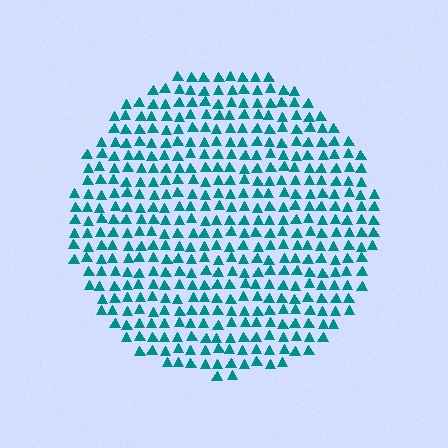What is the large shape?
The large shape is a circle.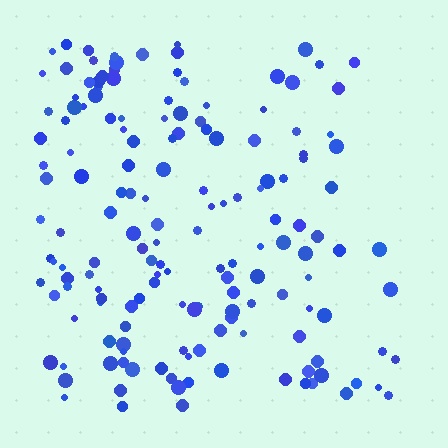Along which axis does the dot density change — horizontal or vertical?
Horizontal.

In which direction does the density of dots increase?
From right to left, with the left side densest.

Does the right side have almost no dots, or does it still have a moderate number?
Still a moderate number, just noticeably fewer than the left.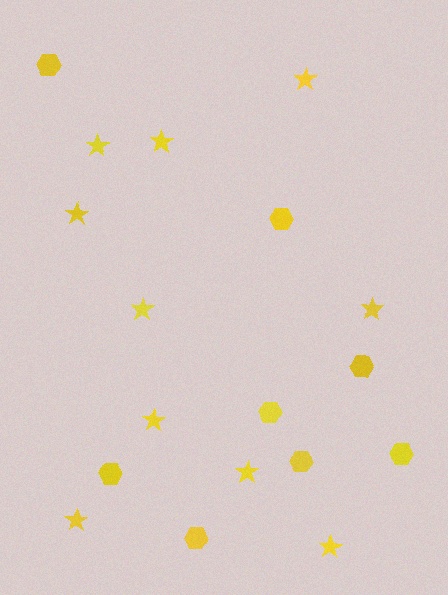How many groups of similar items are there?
There are 2 groups: one group of hexagons (8) and one group of stars (10).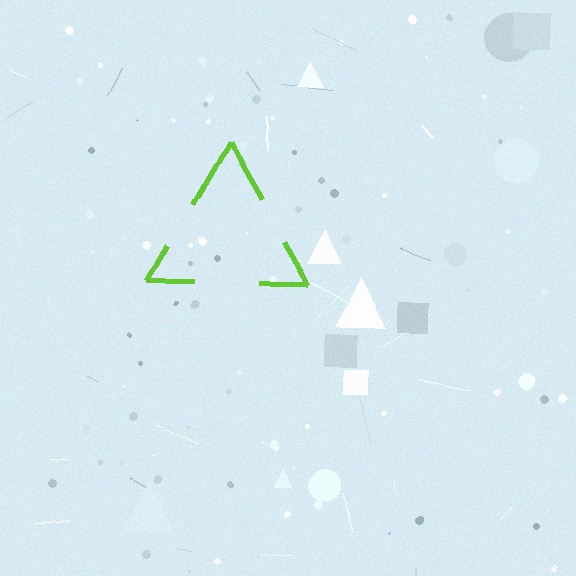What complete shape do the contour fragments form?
The contour fragments form a triangle.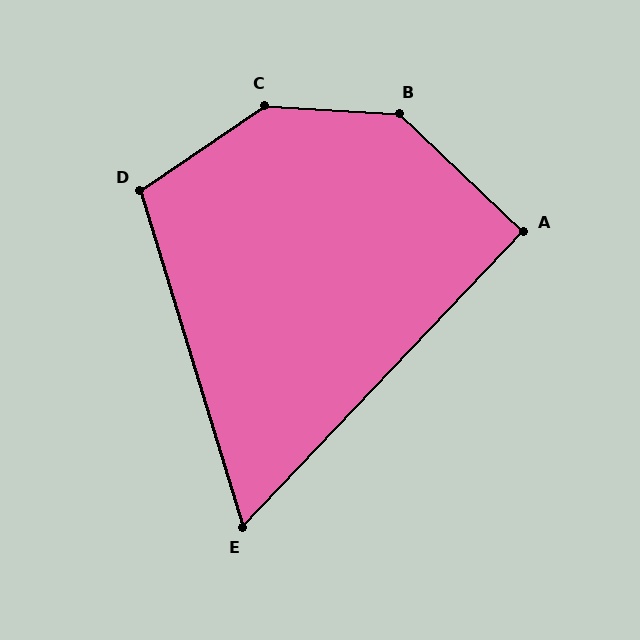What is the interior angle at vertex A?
Approximately 90 degrees (approximately right).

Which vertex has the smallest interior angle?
E, at approximately 60 degrees.